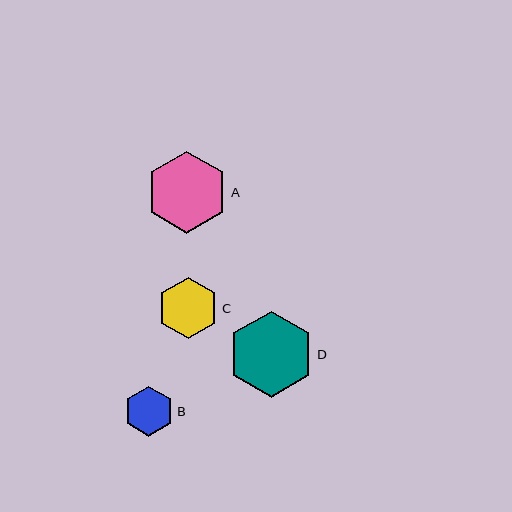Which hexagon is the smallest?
Hexagon B is the smallest with a size of approximately 50 pixels.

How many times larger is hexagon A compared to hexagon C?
Hexagon A is approximately 1.3 times the size of hexagon C.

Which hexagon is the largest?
Hexagon D is the largest with a size of approximately 86 pixels.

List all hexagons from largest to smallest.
From largest to smallest: D, A, C, B.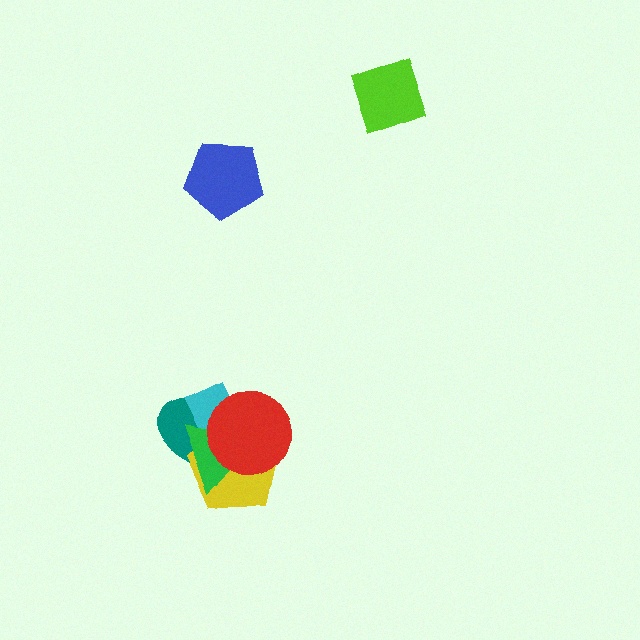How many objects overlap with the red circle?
4 objects overlap with the red circle.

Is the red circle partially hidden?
No, no other shape covers it.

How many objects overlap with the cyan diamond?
4 objects overlap with the cyan diamond.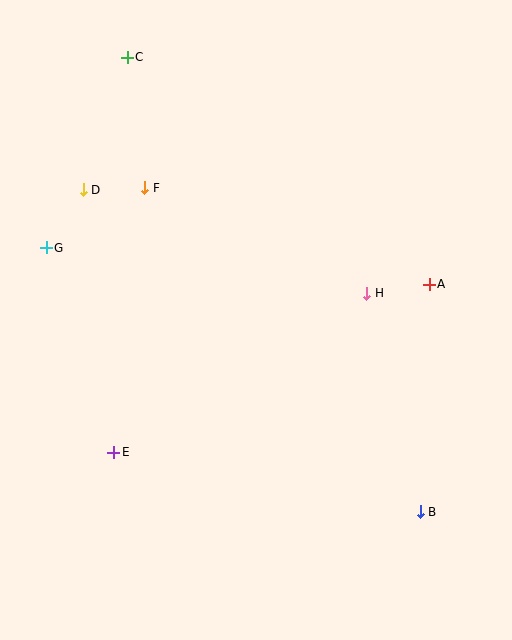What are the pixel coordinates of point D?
Point D is at (83, 190).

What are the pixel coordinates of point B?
Point B is at (420, 512).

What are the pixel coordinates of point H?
Point H is at (367, 293).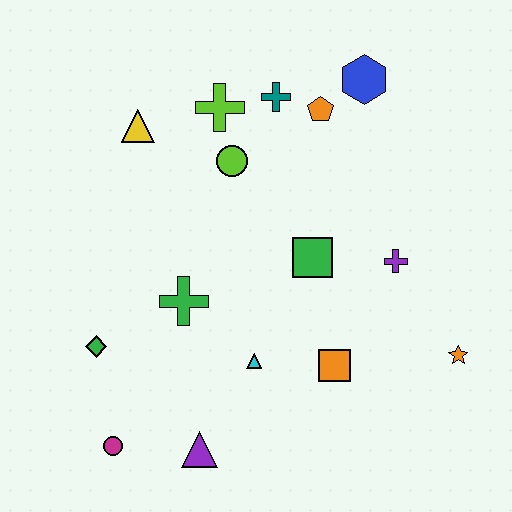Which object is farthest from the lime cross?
The magenta circle is farthest from the lime cross.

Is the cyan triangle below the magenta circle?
No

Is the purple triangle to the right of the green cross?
Yes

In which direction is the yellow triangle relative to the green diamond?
The yellow triangle is above the green diamond.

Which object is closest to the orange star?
The purple cross is closest to the orange star.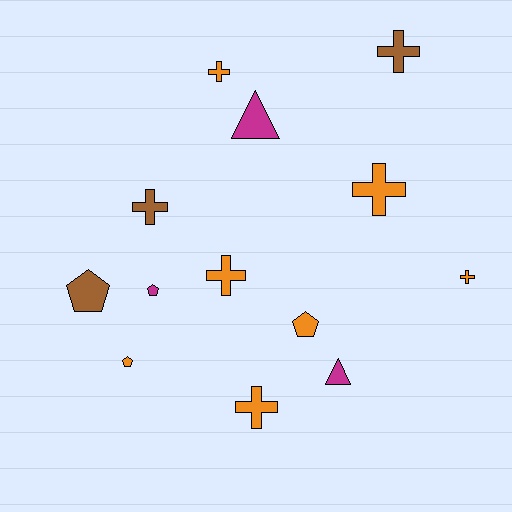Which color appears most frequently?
Orange, with 7 objects.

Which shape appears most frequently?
Cross, with 7 objects.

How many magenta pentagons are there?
There is 1 magenta pentagon.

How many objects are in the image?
There are 13 objects.